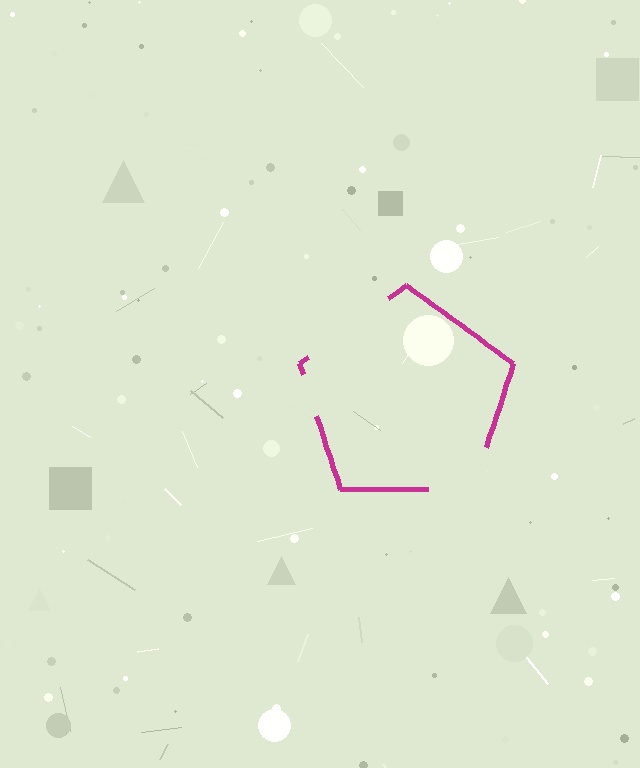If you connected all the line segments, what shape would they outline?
They would outline a pentagon.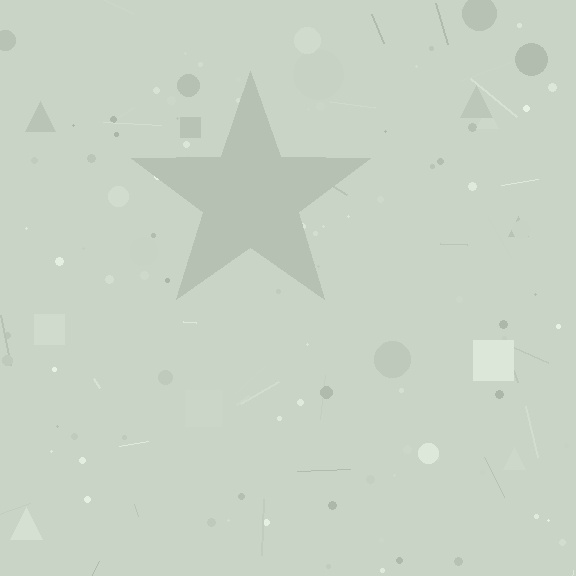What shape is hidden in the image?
A star is hidden in the image.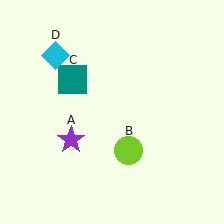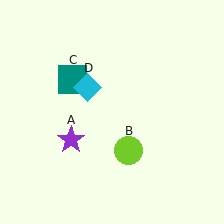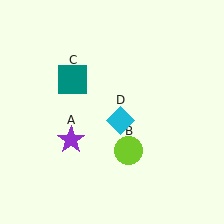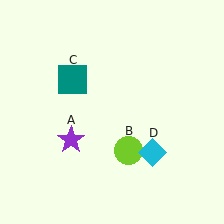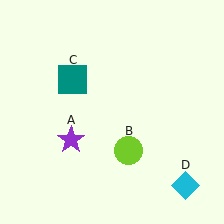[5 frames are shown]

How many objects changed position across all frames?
1 object changed position: cyan diamond (object D).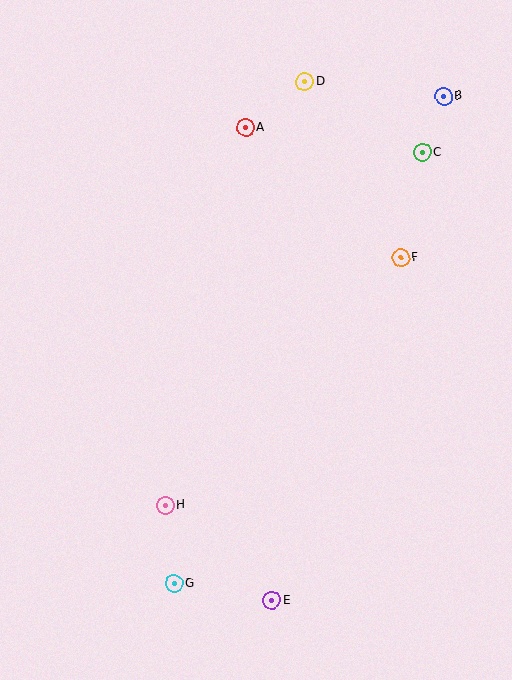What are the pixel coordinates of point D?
Point D is at (305, 82).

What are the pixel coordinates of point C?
Point C is at (422, 152).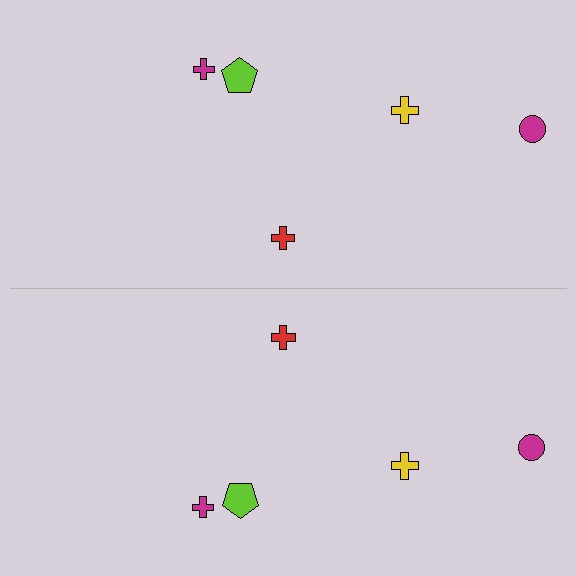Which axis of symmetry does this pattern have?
The pattern has a horizontal axis of symmetry running through the center of the image.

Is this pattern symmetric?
Yes, this pattern has bilateral (reflection) symmetry.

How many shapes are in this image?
There are 10 shapes in this image.